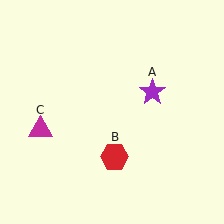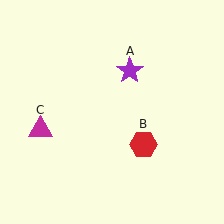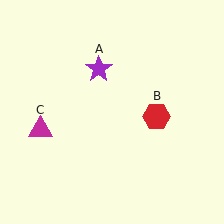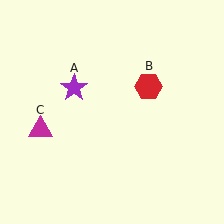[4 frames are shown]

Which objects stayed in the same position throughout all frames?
Magenta triangle (object C) remained stationary.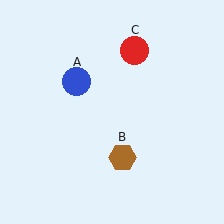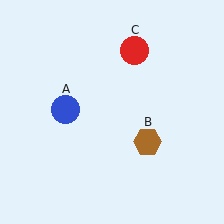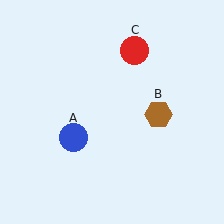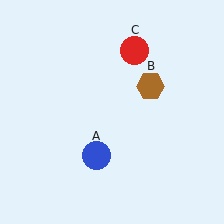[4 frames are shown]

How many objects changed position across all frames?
2 objects changed position: blue circle (object A), brown hexagon (object B).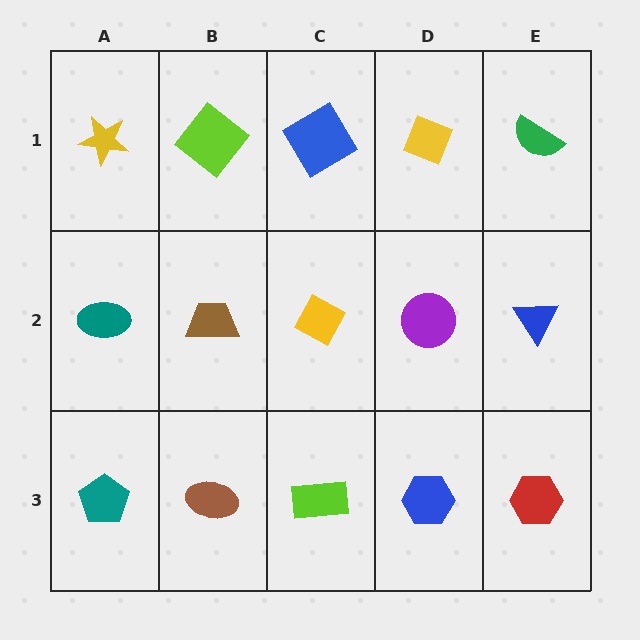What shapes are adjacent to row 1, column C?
A yellow diamond (row 2, column C), a lime diamond (row 1, column B), a yellow diamond (row 1, column D).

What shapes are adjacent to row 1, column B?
A brown trapezoid (row 2, column B), a yellow star (row 1, column A), a blue diamond (row 1, column C).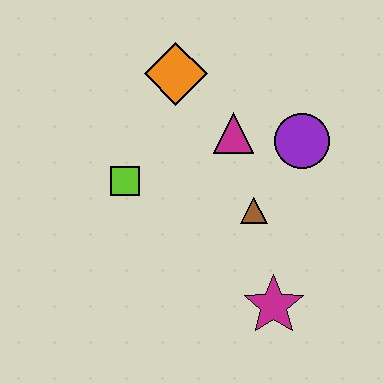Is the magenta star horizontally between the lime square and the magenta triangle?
No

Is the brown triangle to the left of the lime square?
No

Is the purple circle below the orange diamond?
Yes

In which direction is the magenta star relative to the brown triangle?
The magenta star is below the brown triangle.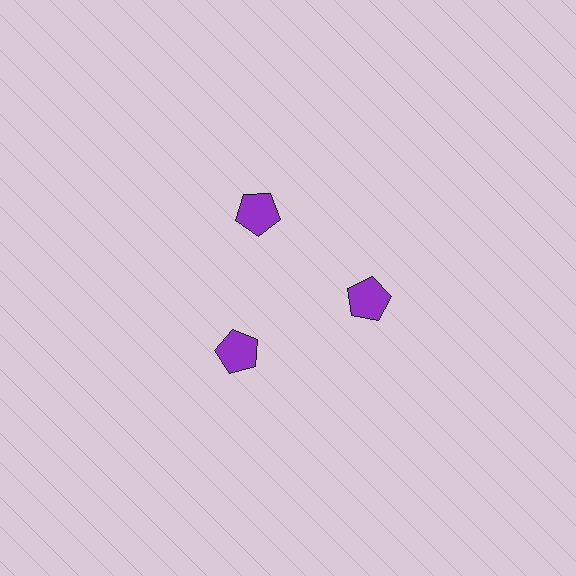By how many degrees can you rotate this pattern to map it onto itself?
The pattern maps onto itself every 120 degrees of rotation.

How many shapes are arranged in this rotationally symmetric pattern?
There are 3 shapes, arranged in 3 groups of 1.